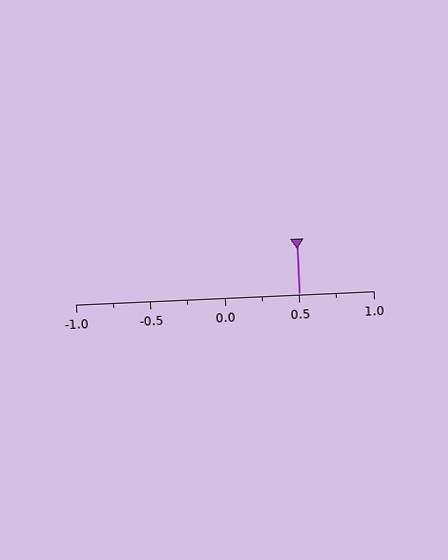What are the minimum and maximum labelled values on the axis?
The axis runs from -1.0 to 1.0.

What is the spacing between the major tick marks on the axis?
The major ticks are spaced 0.5 apart.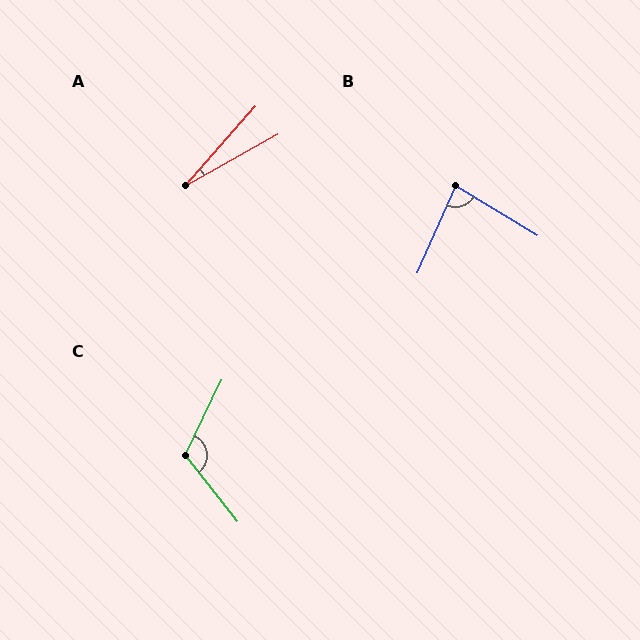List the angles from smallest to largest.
A (19°), B (83°), C (116°).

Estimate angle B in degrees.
Approximately 83 degrees.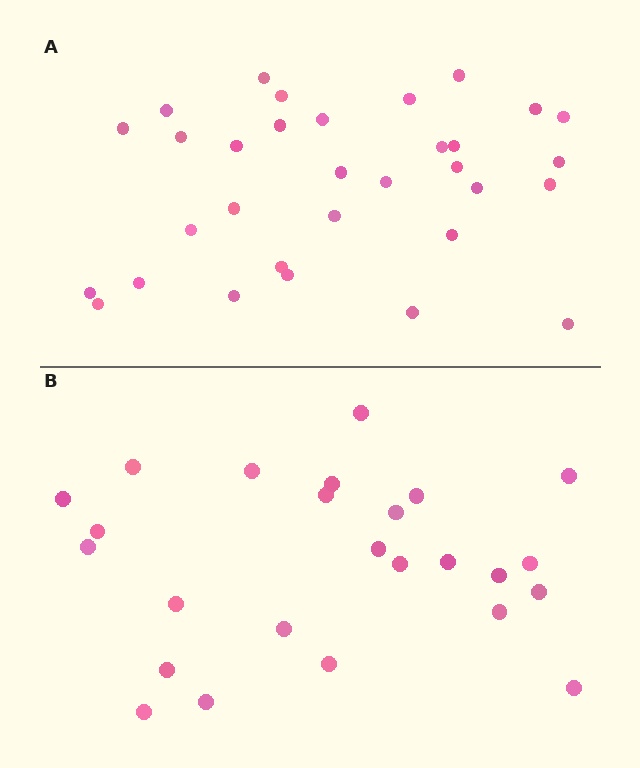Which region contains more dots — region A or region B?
Region A (the top region) has more dots.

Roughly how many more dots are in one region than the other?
Region A has roughly 8 or so more dots than region B.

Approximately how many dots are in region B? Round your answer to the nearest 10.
About 20 dots. (The exact count is 25, which rounds to 20.)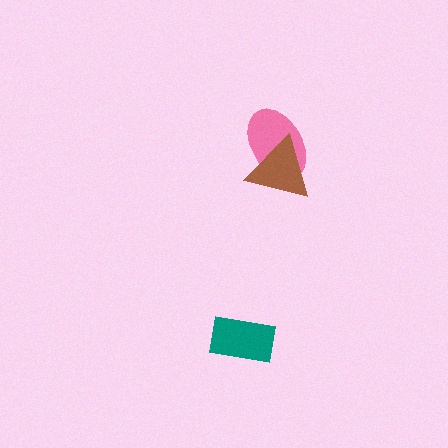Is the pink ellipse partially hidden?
Yes, it is partially covered by another shape.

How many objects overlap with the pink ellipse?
1 object overlaps with the pink ellipse.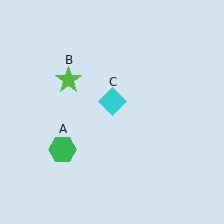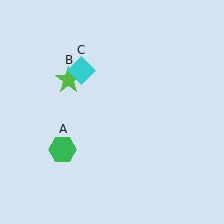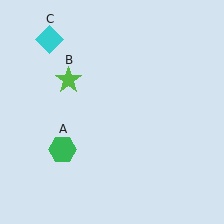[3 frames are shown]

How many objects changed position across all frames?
1 object changed position: cyan diamond (object C).